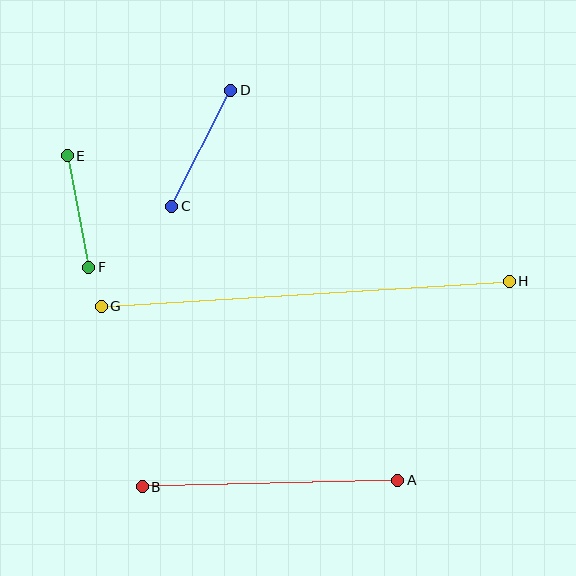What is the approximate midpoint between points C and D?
The midpoint is at approximately (201, 148) pixels.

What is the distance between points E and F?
The distance is approximately 114 pixels.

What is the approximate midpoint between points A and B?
The midpoint is at approximately (270, 484) pixels.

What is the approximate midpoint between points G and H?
The midpoint is at approximately (305, 294) pixels.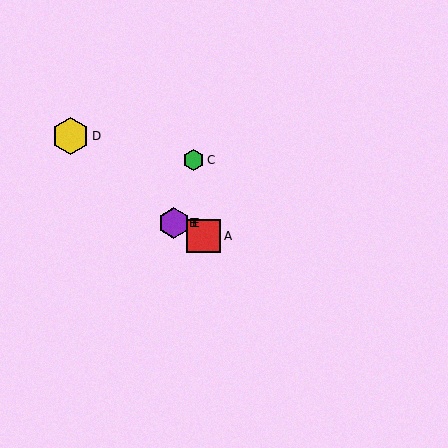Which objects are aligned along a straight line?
Objects A, B, E are aligned along a straight line.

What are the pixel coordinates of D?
Object D is at (71, 136).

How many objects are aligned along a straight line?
3 objects (A, B, E) are aligned along a straight line.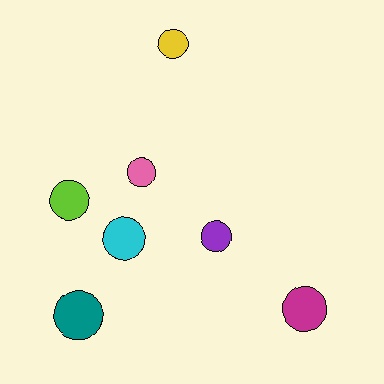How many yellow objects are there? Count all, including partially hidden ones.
There is 1 yellow object.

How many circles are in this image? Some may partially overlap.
There are 7 circles.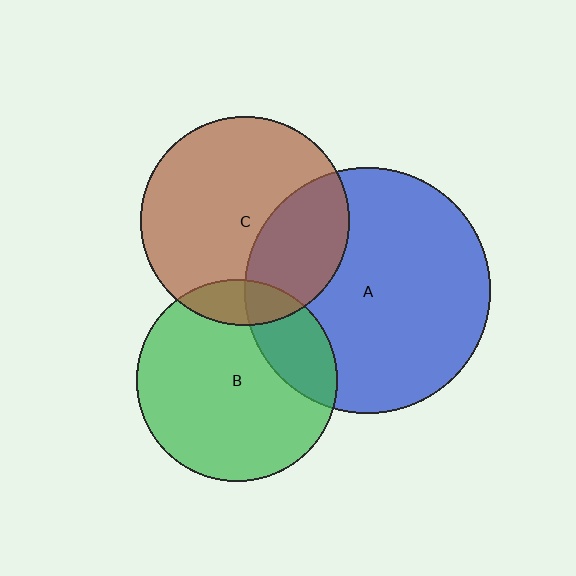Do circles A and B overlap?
Yes.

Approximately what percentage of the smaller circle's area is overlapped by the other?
Approximately 20%.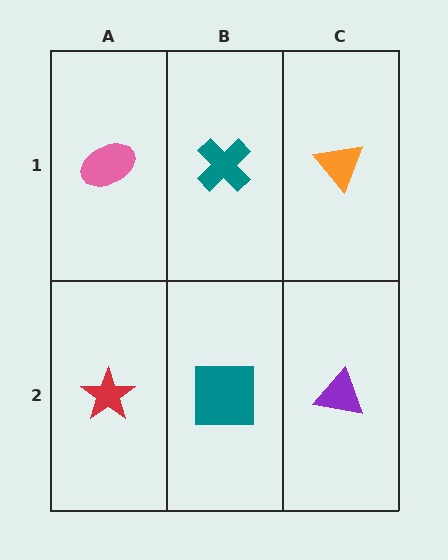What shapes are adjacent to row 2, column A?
A pink ellipse (row 1, column A), a teal square (row 2, column B).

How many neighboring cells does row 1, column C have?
2.